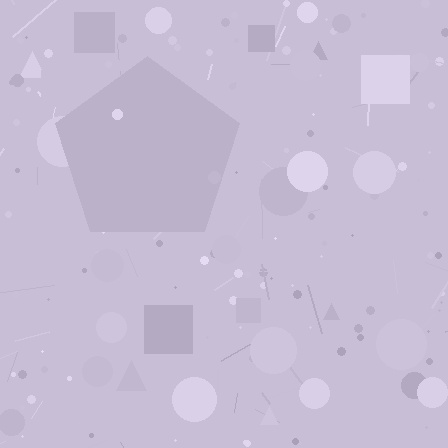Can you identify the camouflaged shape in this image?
The camouflaged shape is a pentagon.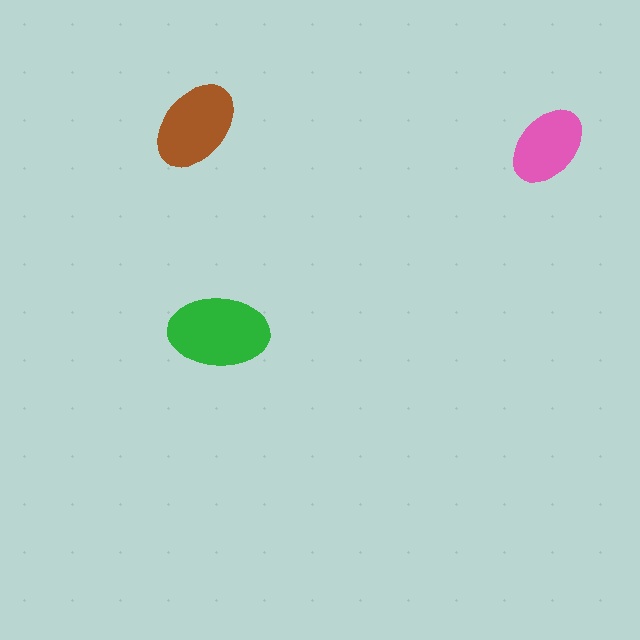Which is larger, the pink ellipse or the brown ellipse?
The brown one.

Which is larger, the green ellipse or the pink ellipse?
The green one.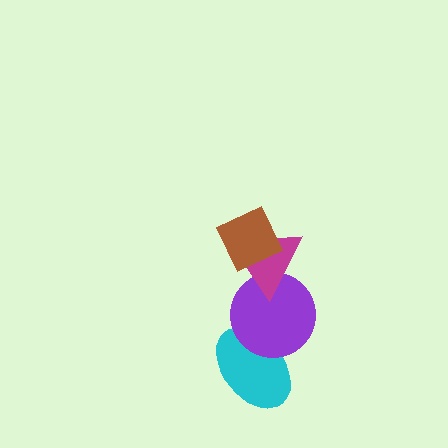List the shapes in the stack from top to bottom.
From top to bottom: the brown diamond, the magenta triangle, the purple circle, the cyan ellipse.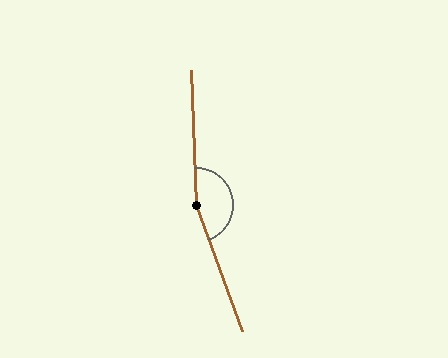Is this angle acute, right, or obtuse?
It is obtuse.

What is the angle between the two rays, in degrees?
Approximately 162 degrees.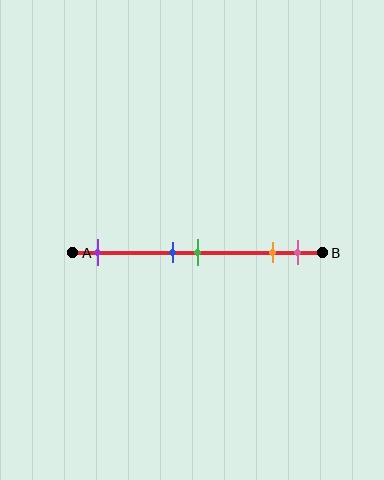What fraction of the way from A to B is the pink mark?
The pink mark is approximately 90% (0.9) of the way from A to B.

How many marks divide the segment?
There are 5 marks dividing the segment.